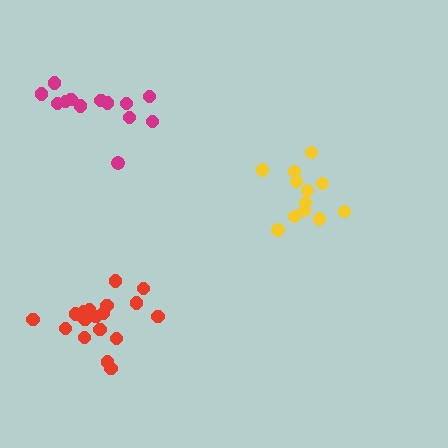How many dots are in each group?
Group 1: 12 dots, Group 2: 13 dots, Group 3: 18 dots (43 total).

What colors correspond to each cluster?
The clusters are colored: yellow, magenta, red.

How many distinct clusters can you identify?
There are 3 distinct clusters.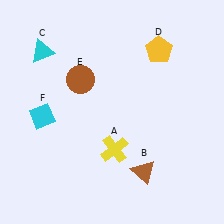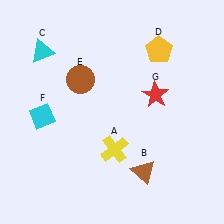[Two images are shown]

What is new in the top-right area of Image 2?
A red star (G) was added in the top-right area of Image 2.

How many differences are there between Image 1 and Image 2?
There is 1 difference between the two images.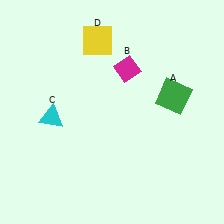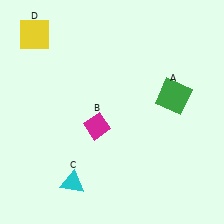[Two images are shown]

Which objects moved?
The objects that moved are: the magenta diamond (B), the cyan triangle (C), the yellow square (D).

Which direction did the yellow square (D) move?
The yellow square (D) moved left.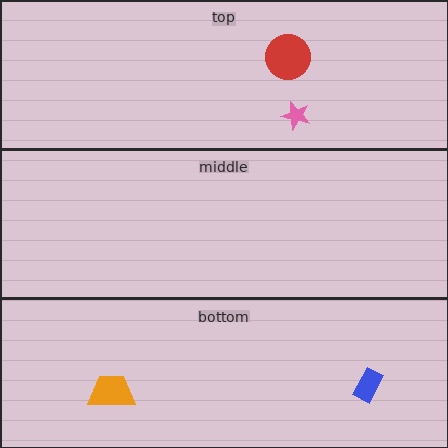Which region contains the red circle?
The top region.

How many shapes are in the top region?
2.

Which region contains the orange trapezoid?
The bottom region.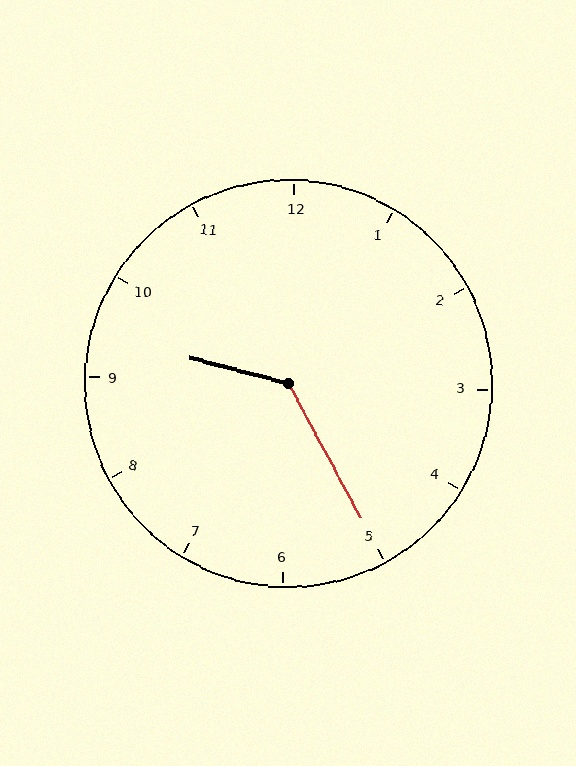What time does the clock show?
9:25.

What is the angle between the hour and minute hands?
Approximately 132 degrees.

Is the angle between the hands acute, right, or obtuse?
It is obtuse.